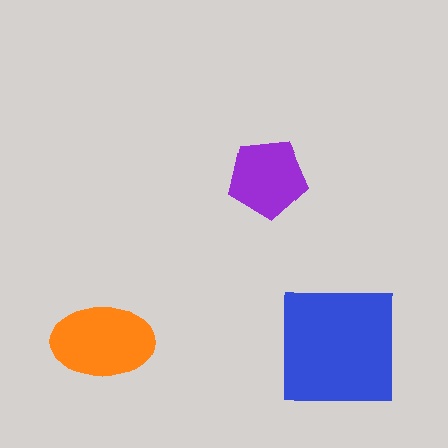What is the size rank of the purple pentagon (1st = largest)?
3rd.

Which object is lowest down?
The blue square is bottommost.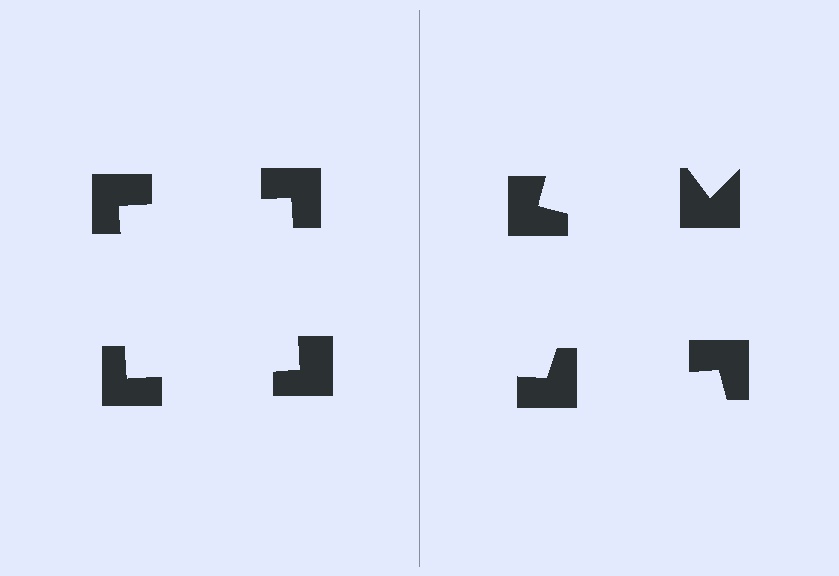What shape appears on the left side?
An illusory square.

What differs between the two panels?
The notched squares are positioned identically on both sides; only the wedge orientations differ. On the left they align to a square; on the right they are misaligned.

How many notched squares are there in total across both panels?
8 — 4 on each side.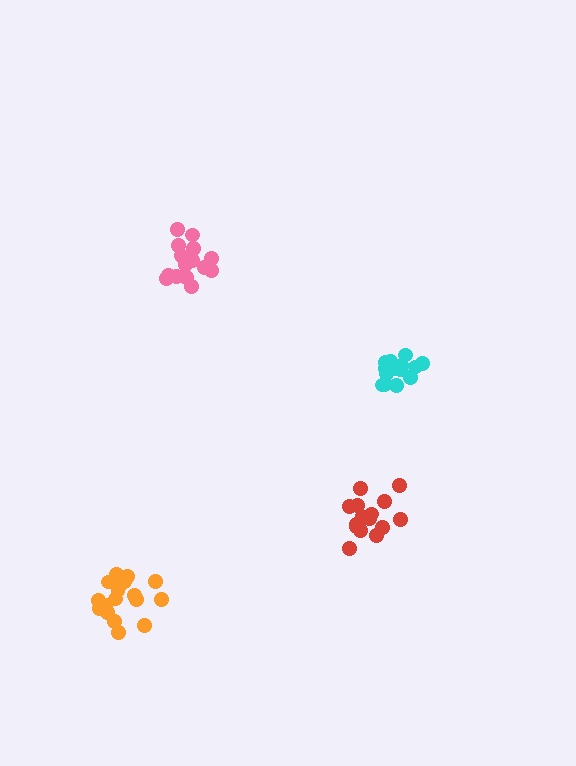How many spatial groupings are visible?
There are 4 spatial groupings.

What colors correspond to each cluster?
The clusters are colored: orange, pink, cyan, red.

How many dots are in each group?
Group 1: 19 dots, Group 2: 15 dots, Group 3: 14 dots, Group 4: 15 dots (63 total).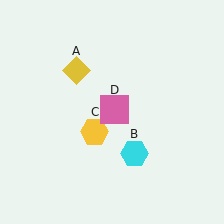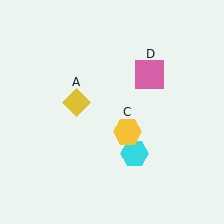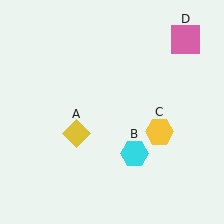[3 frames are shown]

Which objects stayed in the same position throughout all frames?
Cyan hexagon (object B) remained stationary.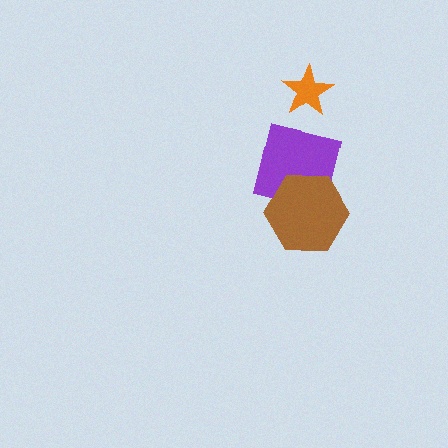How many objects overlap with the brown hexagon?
1 object overlaps with the brown hexagon.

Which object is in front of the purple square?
The brown hexagon is in front of the purple square.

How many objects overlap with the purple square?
1 object overlaps with the purple square.